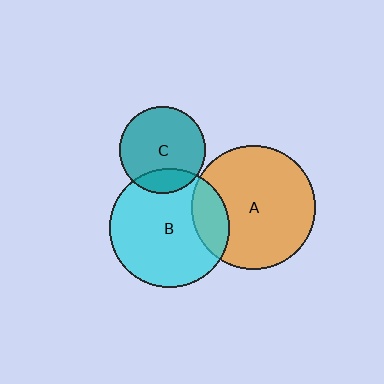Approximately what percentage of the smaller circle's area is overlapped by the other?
Approximately 20%.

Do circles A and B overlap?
Yes.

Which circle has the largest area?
Circle A (orange).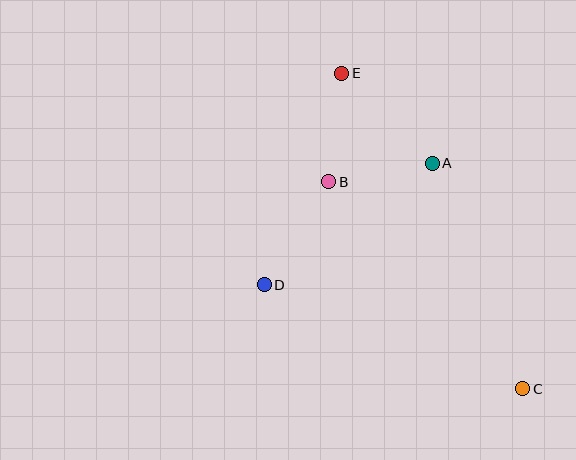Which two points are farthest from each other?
Points C and E are farthest from each other.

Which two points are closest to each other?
Points A and B are closest to each other.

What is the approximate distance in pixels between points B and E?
The distance between B and E is approximately 109 pixels.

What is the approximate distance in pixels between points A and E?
The distance between A and E is approximately 128 pixels.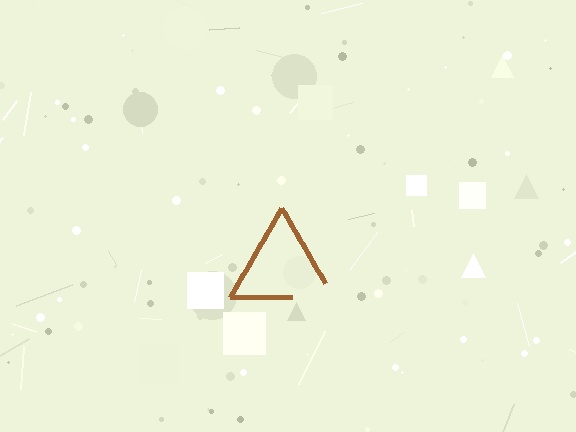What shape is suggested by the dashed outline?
The dashed outline suggests a triangle.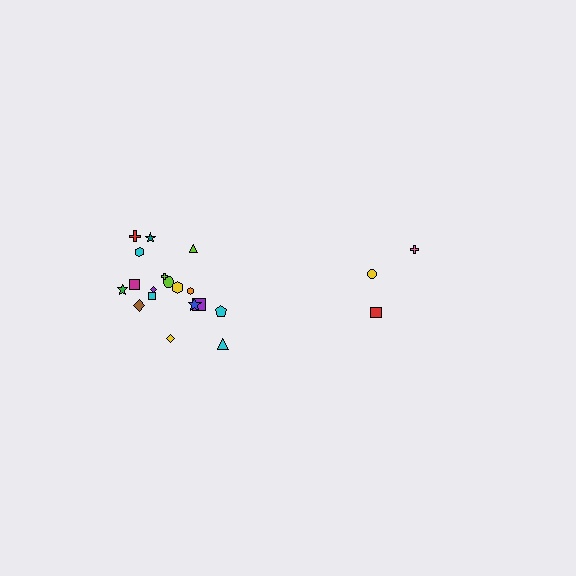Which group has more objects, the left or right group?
The left group.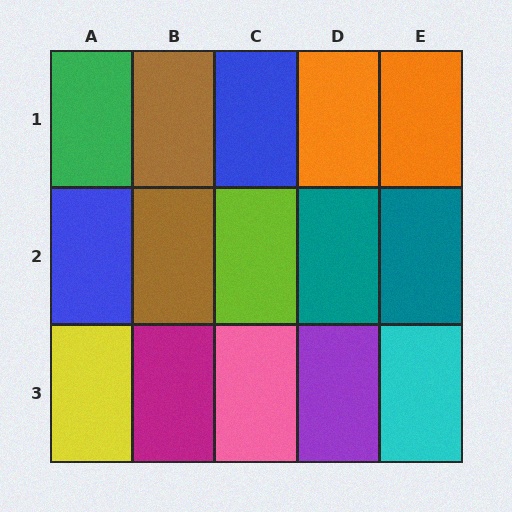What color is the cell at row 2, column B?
Brown.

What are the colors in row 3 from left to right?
Yellow, magenta, pink, purple, cyan.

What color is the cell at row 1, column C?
Blue.